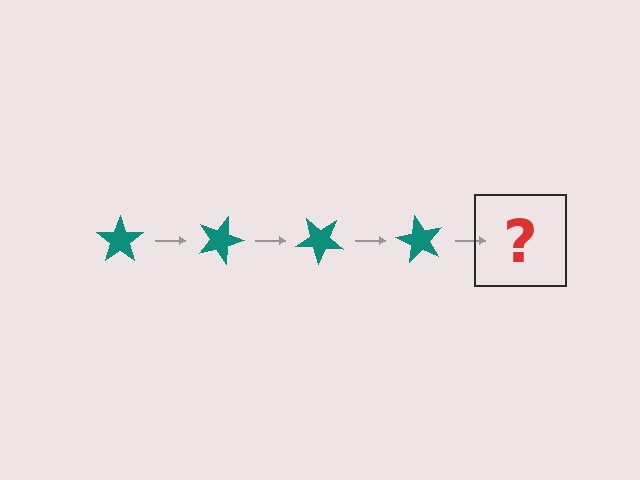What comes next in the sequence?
The next element should be a teal star rotated 80 degrees.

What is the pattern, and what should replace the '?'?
The pattern is that the star rotates 20 degrees each step. The '?' should be a teal star rotated 80 degrees.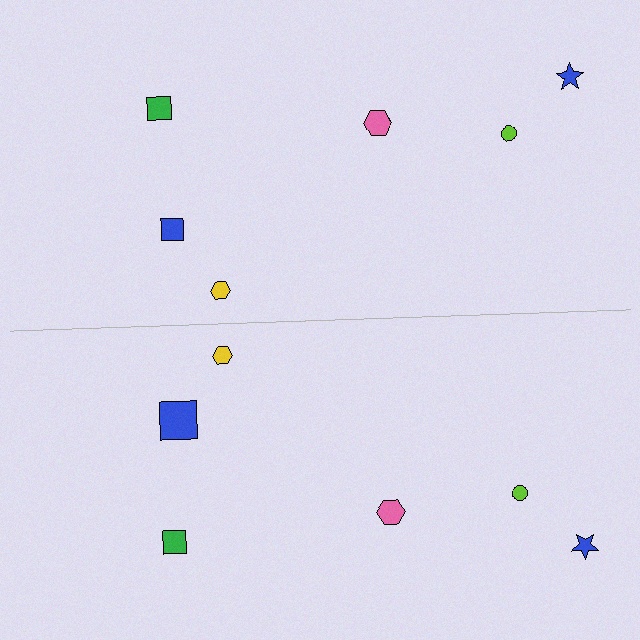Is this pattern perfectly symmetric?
No, the pattern is not perfectly symmetric. The blue square on the bottom side has a different size than its mirror counterpart.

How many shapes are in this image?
There are 12 shapes in this image.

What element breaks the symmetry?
The blue square on the bottom side has a different size than its mirror counterpart.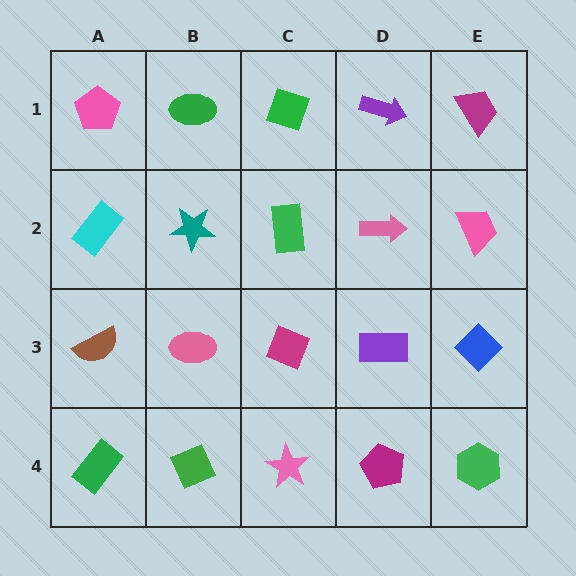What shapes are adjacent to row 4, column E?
A blue diamond (row 3, column E), a magenta pentagon (row 4, column D).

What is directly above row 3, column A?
A cyan rectangle.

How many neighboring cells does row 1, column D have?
3.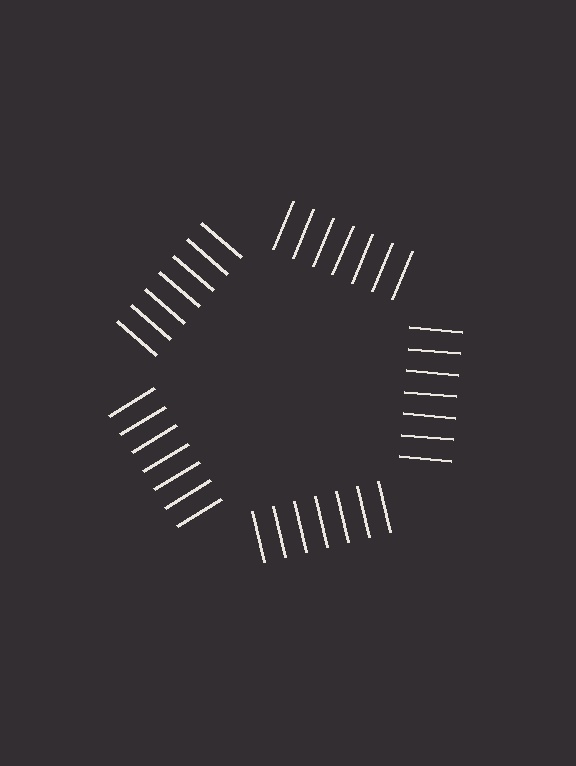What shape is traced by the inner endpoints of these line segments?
An illusory pentagon — the line segments terminate on its edges but no continuous stroke is drawn.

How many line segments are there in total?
35 — 7 along each of the 5 edges.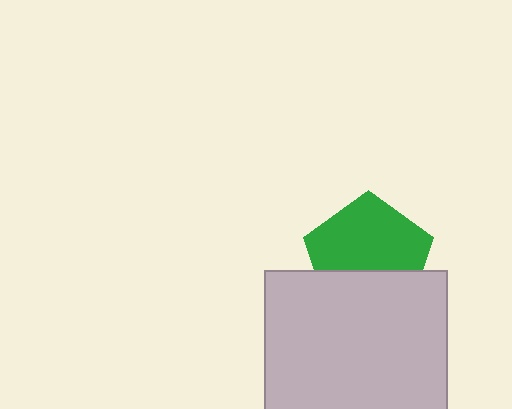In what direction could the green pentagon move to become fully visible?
The green pentagon could move up. That would shift it out from behind the light gray square entirely.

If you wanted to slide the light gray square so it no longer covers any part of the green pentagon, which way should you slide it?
Slide it down — that is the most direct way to separate the two shapes.